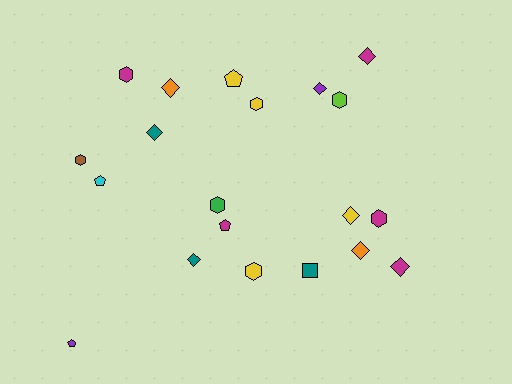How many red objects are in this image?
There are no red objects.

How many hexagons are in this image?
There are 7 hexagons.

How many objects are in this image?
There are 20 objects.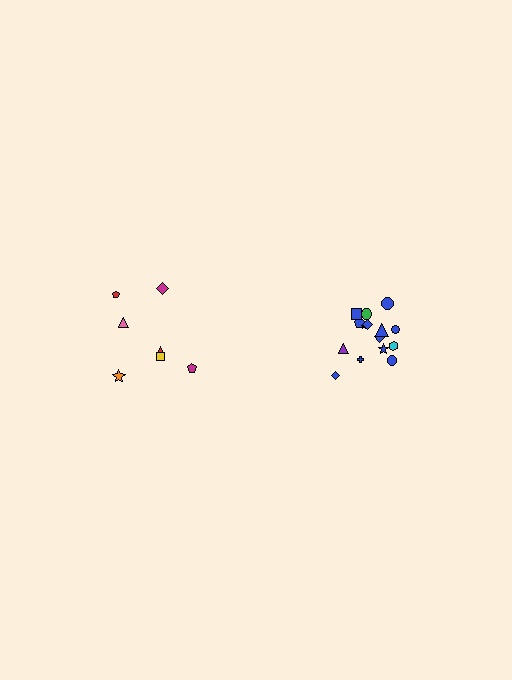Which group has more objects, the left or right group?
The right group.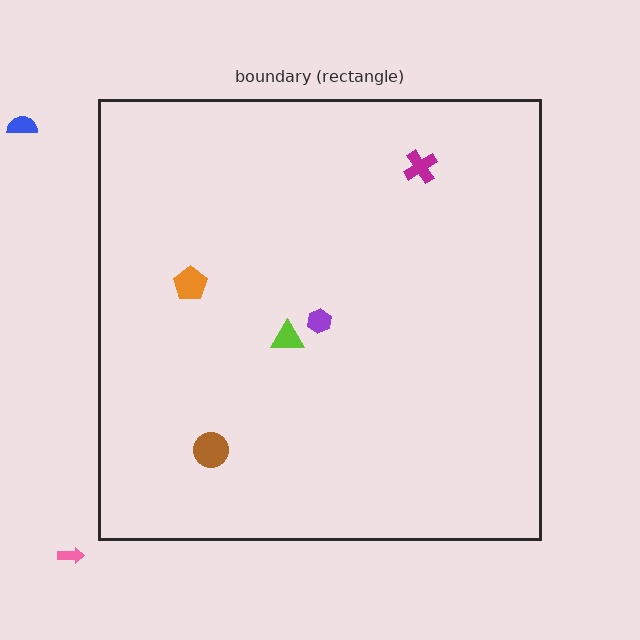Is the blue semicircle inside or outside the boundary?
Outside.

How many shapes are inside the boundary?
5 inside, 2 outside.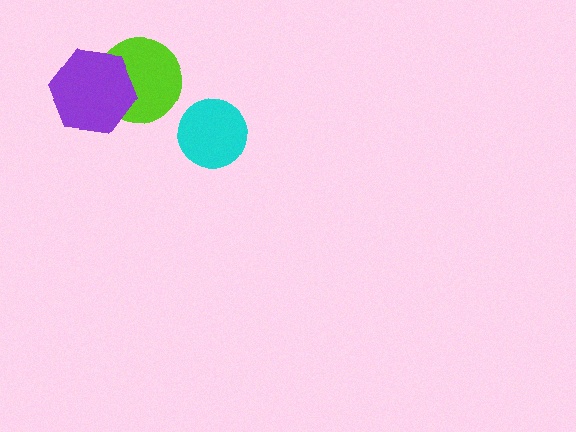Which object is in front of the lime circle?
The purple hexagon is in front of the lime circle.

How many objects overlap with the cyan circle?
0 objects overlap with the cyan circle.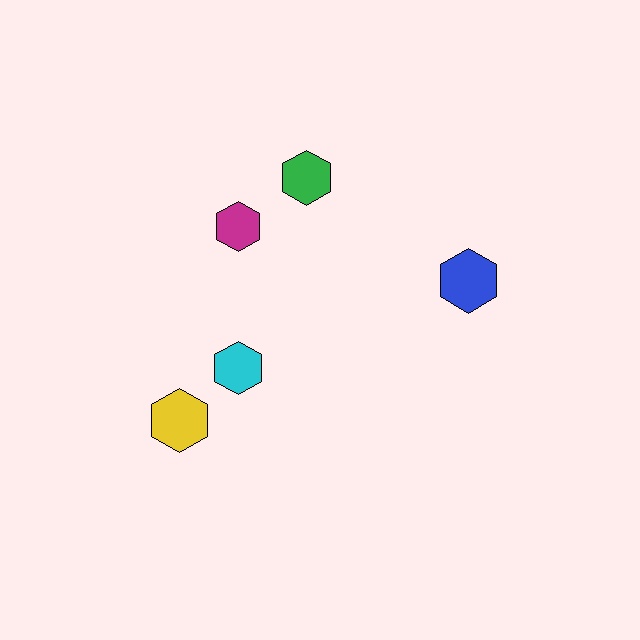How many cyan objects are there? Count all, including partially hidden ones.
There is 1 cyan object.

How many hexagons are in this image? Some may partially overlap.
There are 5 hexagons.